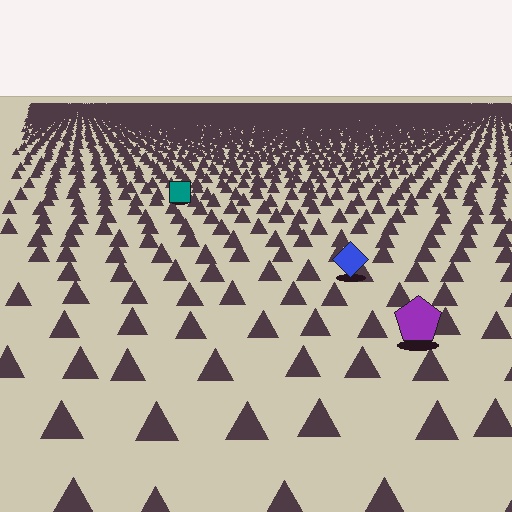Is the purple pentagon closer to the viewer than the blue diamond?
Yes. The purple pentagon is closer — you can tell from the texture gradient: the ground texture is coarser near it.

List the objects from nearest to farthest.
From nearest to farthest: the purple pentagon, the blue diamond, the teal square.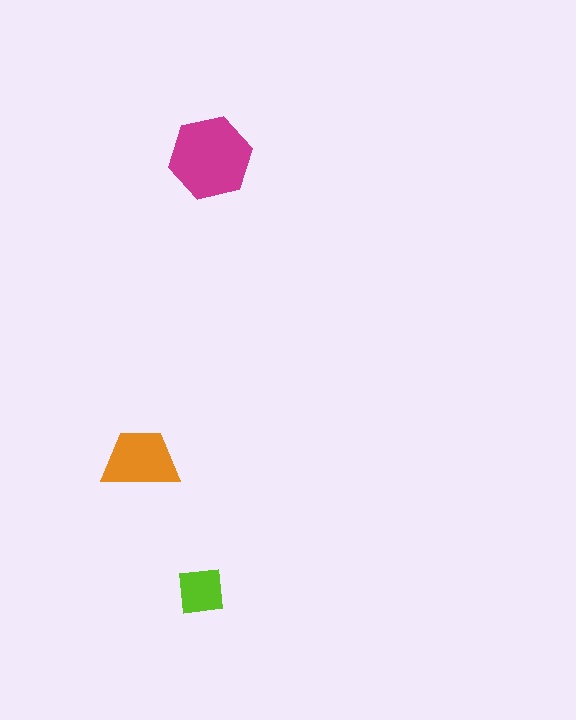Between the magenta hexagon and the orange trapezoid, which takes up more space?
The magenta hexagon.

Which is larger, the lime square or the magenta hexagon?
The magenta hexagon.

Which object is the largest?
The magenta hexagon.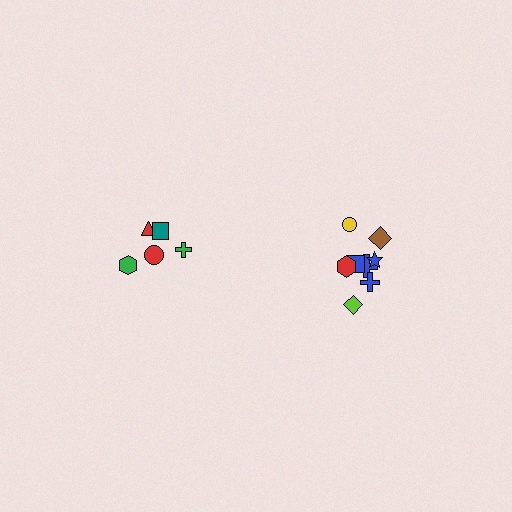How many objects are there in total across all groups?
There are 13 objects.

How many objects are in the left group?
There are 5 objects.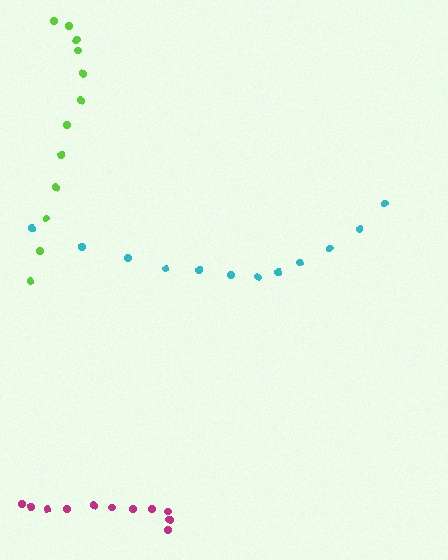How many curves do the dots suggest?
There are 3 distinct paths.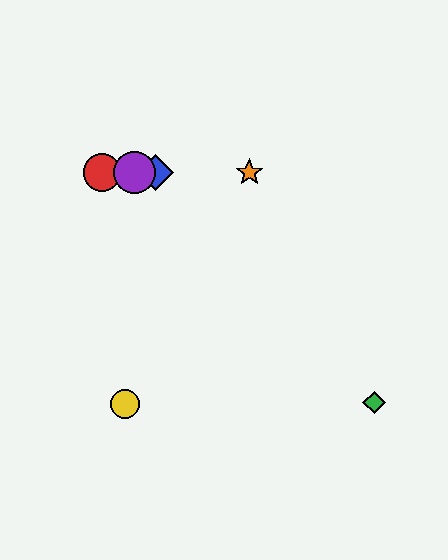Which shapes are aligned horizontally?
The red circle, the blue diamond, the purple circle, the orange star are aligned horizontally.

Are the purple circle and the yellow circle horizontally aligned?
No, the purple circle is at y≈172 and the yellow circle is at y≈404.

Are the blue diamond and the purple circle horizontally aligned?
Yes, both are at y≈172.